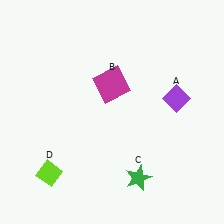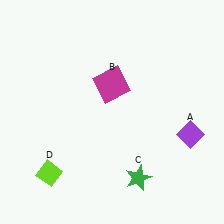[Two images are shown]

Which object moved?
The purple diamond (A) moved down.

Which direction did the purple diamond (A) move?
The purple diamond (A) moved down.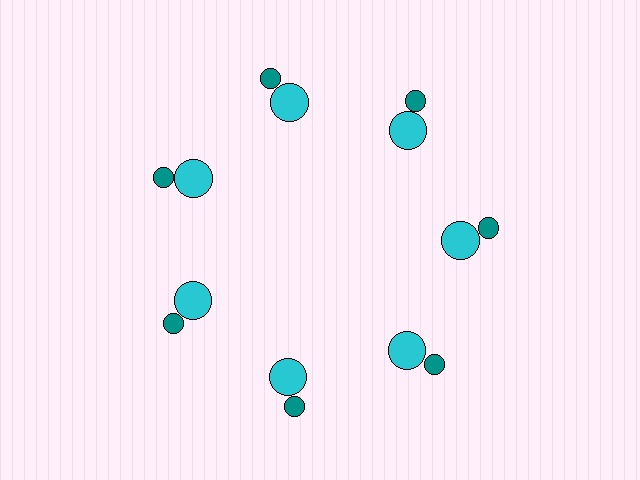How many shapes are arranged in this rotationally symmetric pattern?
There are 14 shapes, arranged in 7 groups of 2.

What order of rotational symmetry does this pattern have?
This pattern has 7-fold rotational symmetry.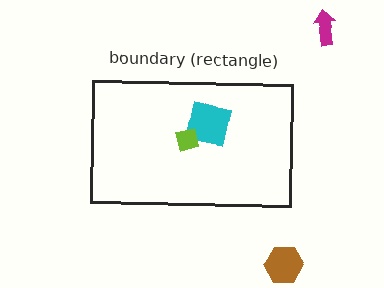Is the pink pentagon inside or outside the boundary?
Inside.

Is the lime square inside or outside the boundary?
Inside.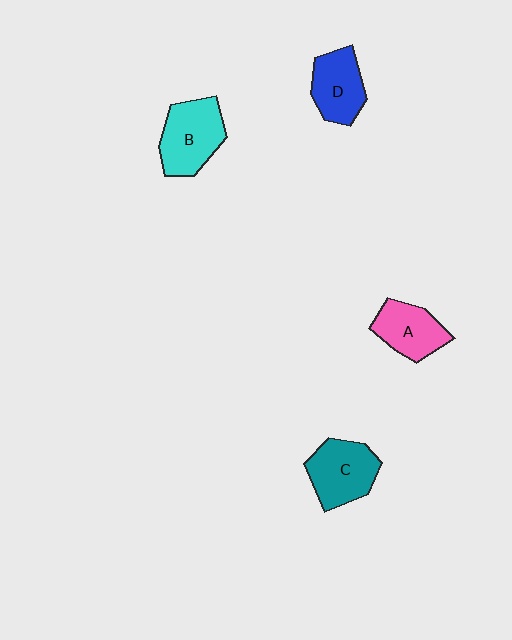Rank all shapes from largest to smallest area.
From largest to smallest: B (cyan), C (teal), D (blue), A (pink).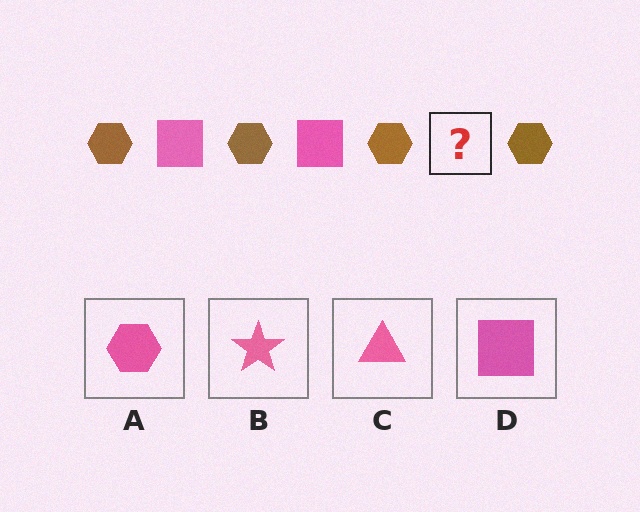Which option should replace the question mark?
Option D.